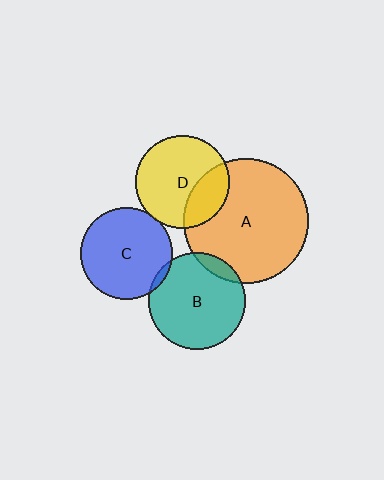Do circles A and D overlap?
Yes.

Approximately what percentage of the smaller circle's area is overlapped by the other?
Approximately 25%.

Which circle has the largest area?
Circle A (orange).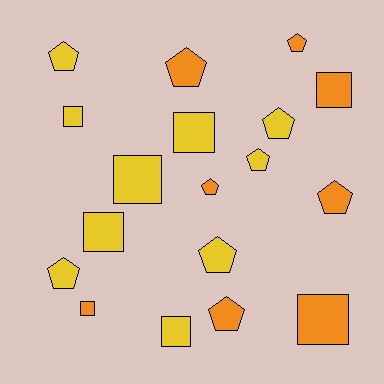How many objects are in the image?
There are 18 objects.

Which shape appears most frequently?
Pentagon, with 10 objects.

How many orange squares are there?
There are 3 orange squares.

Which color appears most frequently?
Yellow, with 10 objects.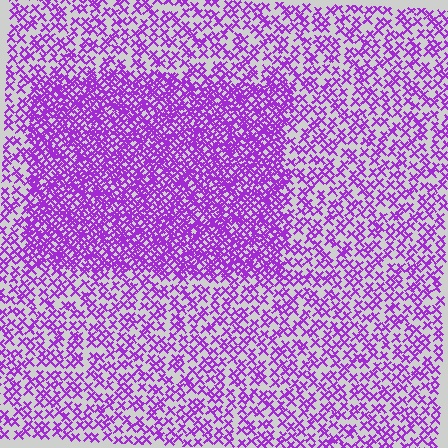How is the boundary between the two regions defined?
The boundary is defined by a change in element density (approximately 2.2x ratio). All elements are the same color, size, and shape.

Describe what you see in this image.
The image contains small purple elements arranged at two different densities. A rectangle-shaped region is visible where the elements are more densely packed than the surrounding area.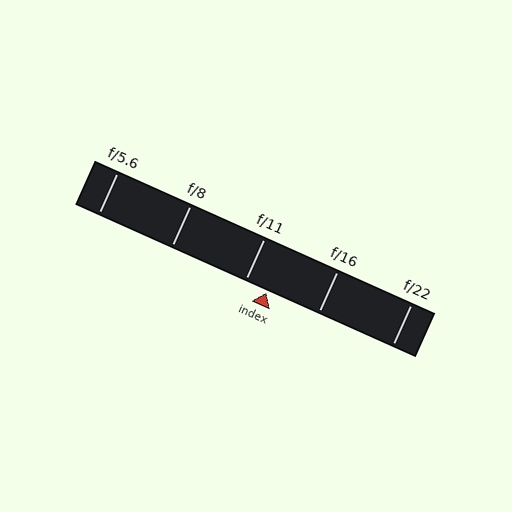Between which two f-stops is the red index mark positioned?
The index mark is between f/11 and f/16.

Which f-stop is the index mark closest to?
The index mark is closest to f/11.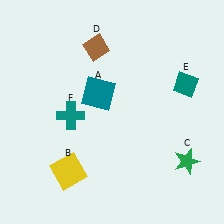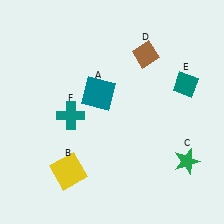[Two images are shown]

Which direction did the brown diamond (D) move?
The brown diamond (D) moved right.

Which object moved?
The brown diamond (D) moved right.